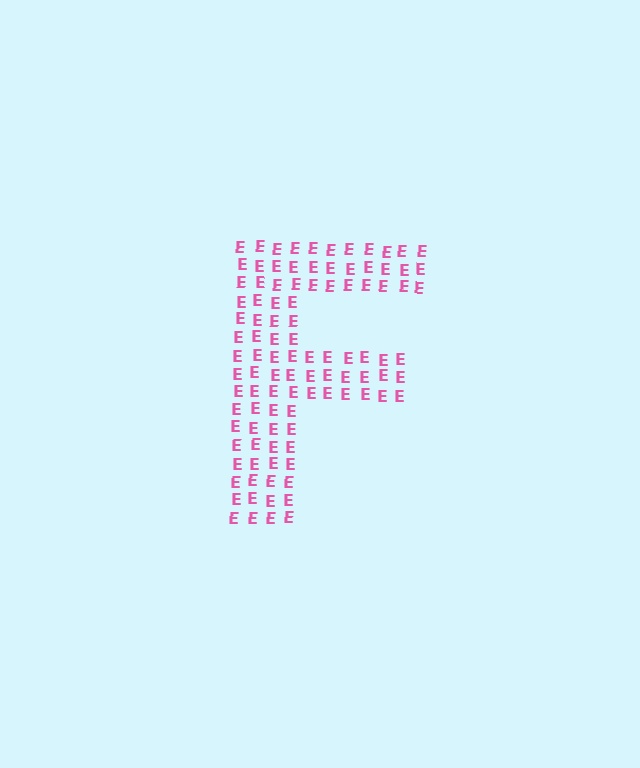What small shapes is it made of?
It is made of small letter E's.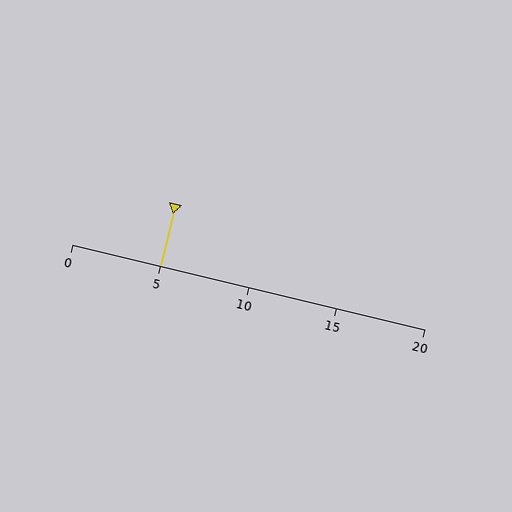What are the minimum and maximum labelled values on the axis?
The axis runs from 0 to 20.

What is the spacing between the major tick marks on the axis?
The major ticks are spaced 5 apart.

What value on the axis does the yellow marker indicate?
The marker indicates approximately 5.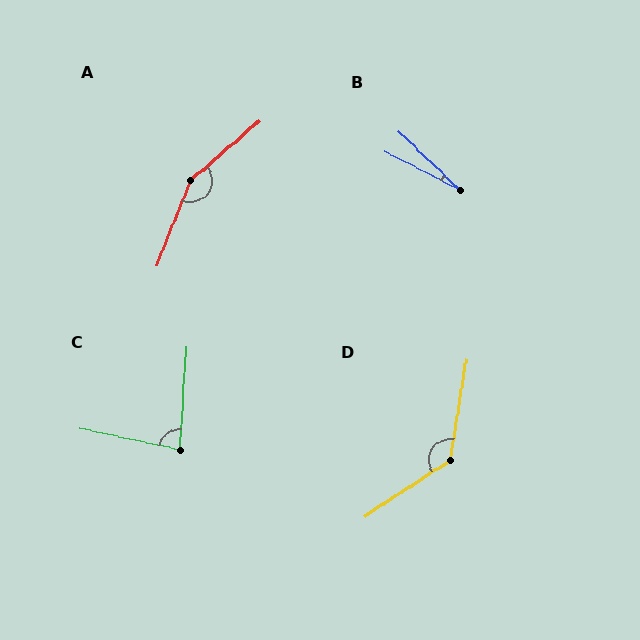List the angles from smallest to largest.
B (17°), C (82°), D (132°), A (152°).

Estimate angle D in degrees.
Approximately 132 degrees.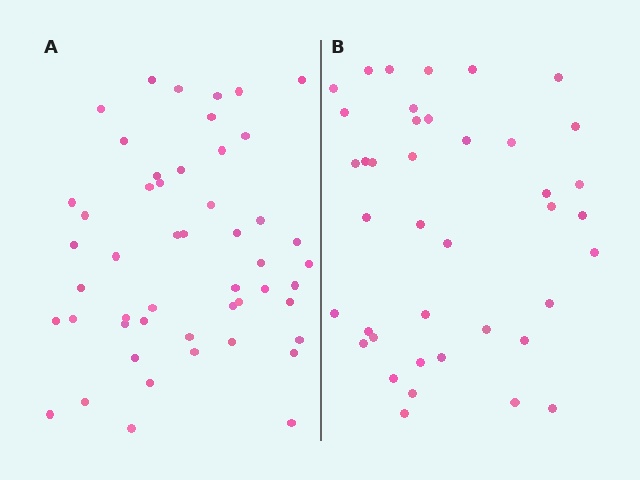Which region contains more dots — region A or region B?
Region A (the left region) has more dots.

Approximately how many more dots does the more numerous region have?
Region A has roughly 10 or so more dots than region B.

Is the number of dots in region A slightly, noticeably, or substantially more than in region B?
Region A has noticeably more, but not dramatically so. The ratio is roughly 1.2 to 1.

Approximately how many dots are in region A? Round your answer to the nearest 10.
About 50 dots.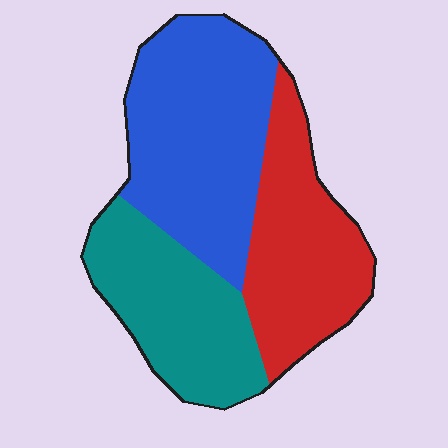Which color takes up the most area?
Blue, at roughly 40%.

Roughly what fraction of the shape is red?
Red takes up about one third (1/3) of the shape.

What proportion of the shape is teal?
Teal covers 29% of the shape.